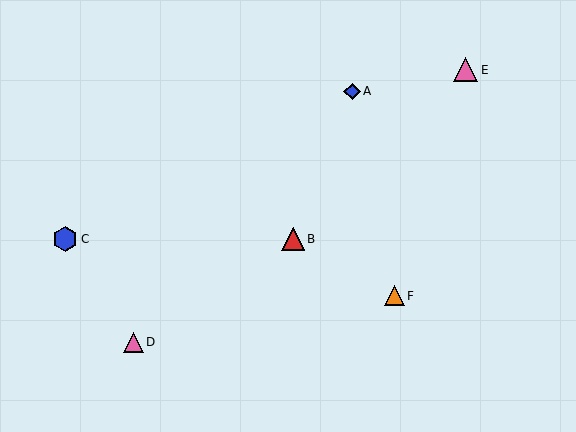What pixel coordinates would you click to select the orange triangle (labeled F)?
Click at (394, 296) to select the orange triangle F.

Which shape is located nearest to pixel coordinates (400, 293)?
The orange triangle (labeled F) at (394, 296) is nearest to that location.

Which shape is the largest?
The blue hexagon (labeled C) is the largest.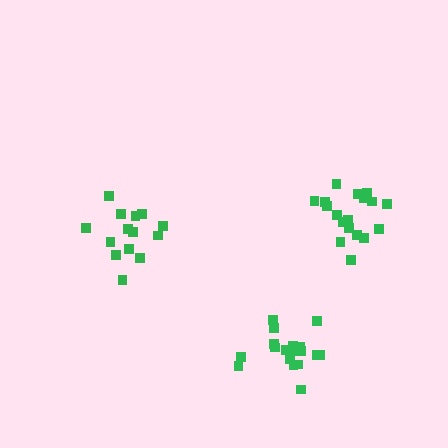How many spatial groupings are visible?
There are 3 spatial groupings.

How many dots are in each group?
Group 1: 14 dots, Group 2: 18 dots, Group 3: 18 dots (50 total).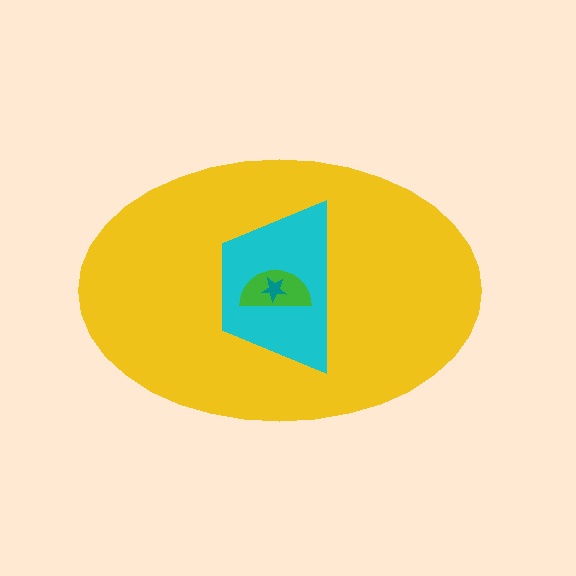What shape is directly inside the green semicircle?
The teal star.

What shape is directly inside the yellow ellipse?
The cyan trapezoid.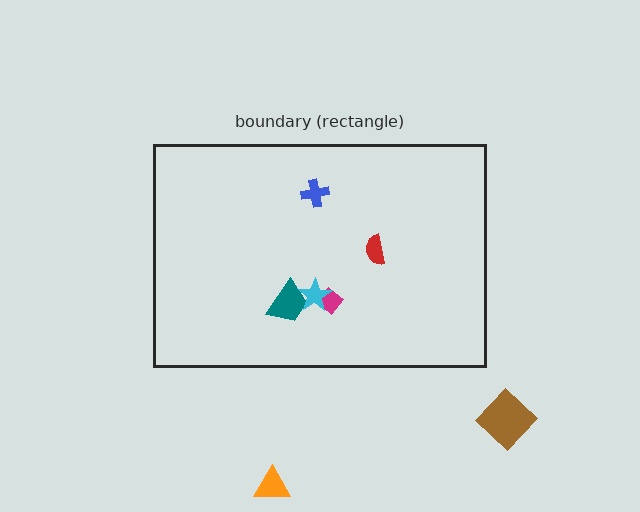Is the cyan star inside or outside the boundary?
Inside.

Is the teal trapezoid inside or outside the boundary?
Inside.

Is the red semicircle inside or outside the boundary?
Inside.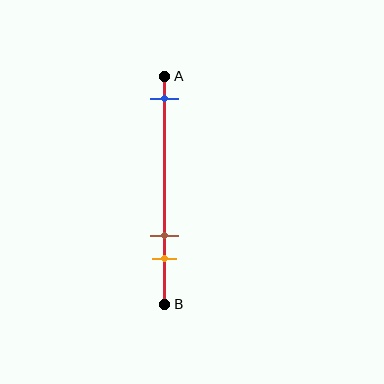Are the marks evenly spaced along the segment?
No, the marks are not evenly spaced.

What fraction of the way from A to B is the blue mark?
The blue mark is approximately 10% (0.1) of the way from A to B.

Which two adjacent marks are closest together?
The brown and orange marks are the closest adjacent pair.